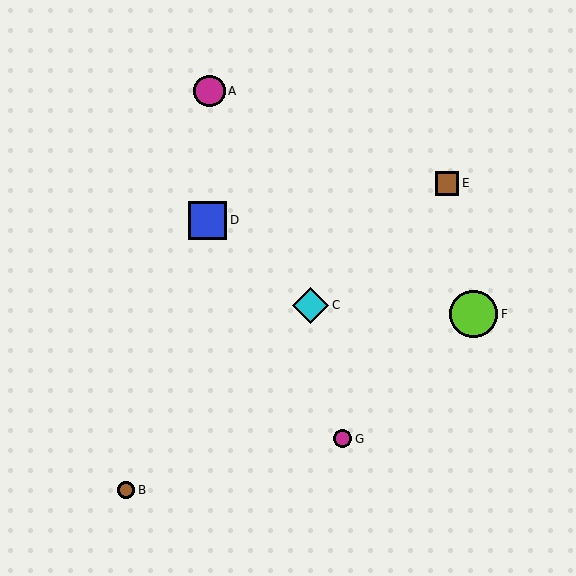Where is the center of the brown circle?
The center of the brown circle is at (126, 490).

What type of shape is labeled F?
Shape F is a lime circle.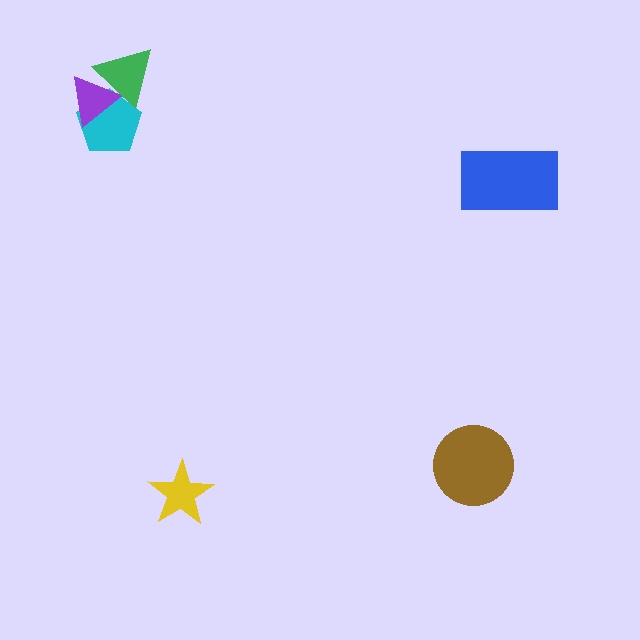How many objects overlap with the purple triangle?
2 objects overlap with the purple triangle.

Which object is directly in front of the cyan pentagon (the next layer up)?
The purple triangle is directly in front of the cyan pentagon.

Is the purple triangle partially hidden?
Yes, it is partially covered by another shape.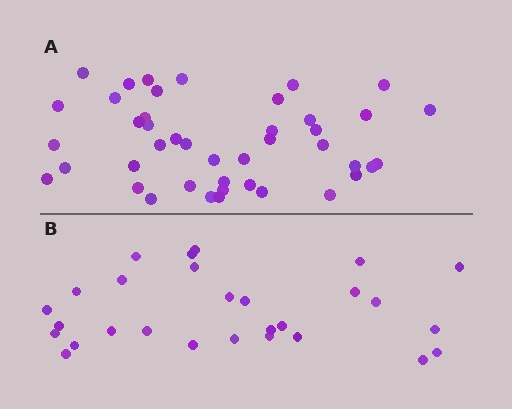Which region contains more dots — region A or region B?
Region A (the top region) has more dots.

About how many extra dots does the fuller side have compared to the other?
Region A has approximately 15 more dots than region B.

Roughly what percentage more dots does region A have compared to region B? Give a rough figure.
About 55% more.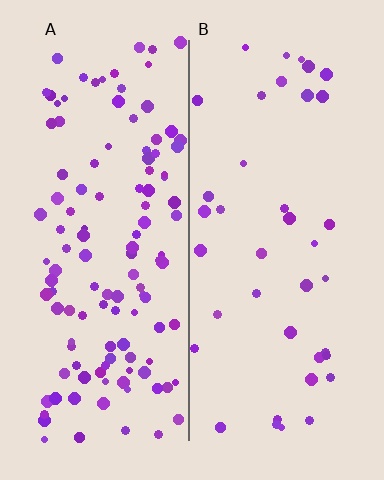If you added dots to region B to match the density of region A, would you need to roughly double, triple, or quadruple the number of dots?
Approximately triple.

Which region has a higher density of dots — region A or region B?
A (the left).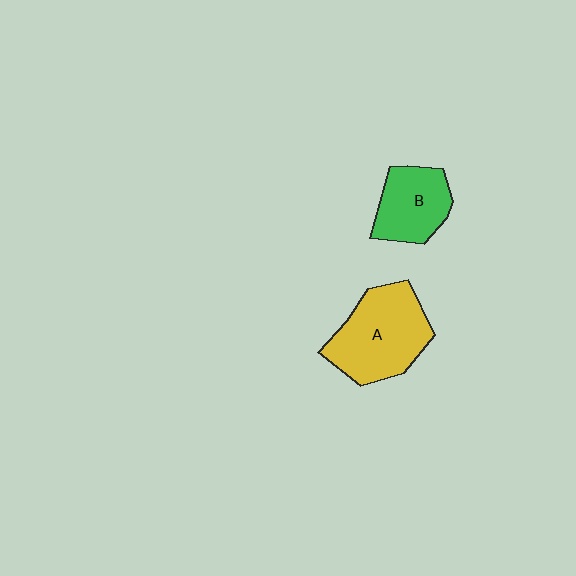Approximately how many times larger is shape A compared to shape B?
Approximately 1.5 times.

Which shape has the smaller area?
Shape B (green).